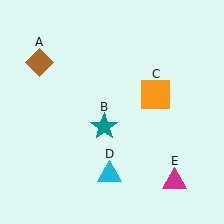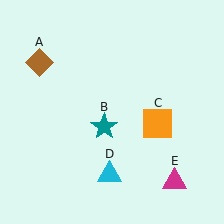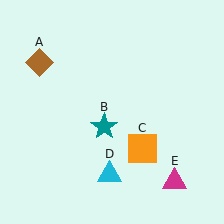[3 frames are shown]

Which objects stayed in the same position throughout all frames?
Brown diamond (object A) and teal star (object B) and cyan triangle (object D) and magenta triangle (object E) remained stationary.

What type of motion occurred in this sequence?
The orange square (object C) rotated clockwise around the center of the scene.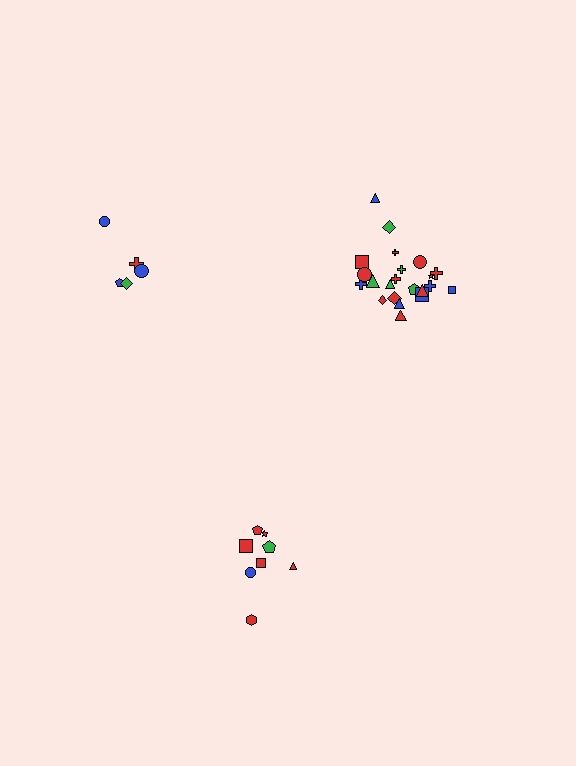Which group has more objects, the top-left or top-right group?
The top-right group.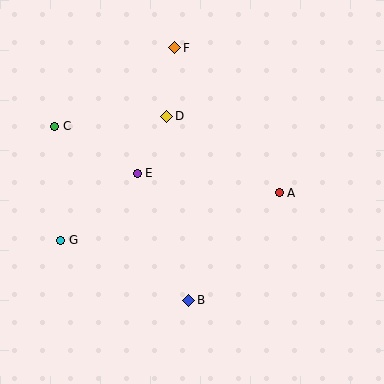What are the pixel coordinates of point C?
Point C is at (55, 126).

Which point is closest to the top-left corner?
Point C is closest to the top-left corner.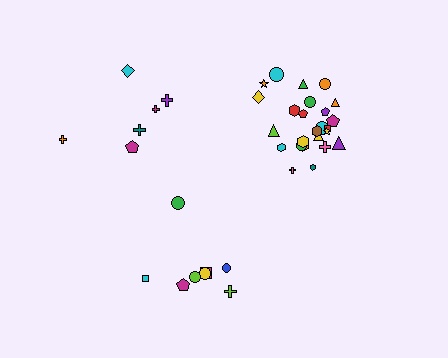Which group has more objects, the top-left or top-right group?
The top-right group.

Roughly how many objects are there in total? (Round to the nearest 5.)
Roughly 40 objects in total.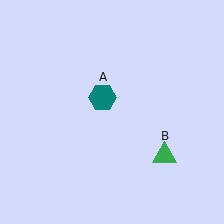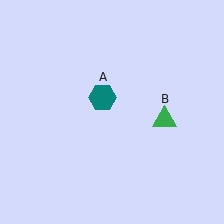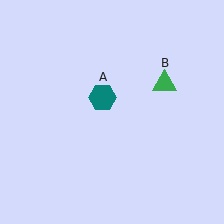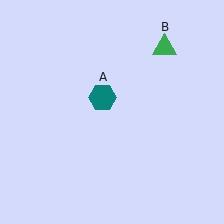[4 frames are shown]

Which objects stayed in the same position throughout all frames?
Teal hexagon (object A) remained stationary.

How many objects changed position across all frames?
1 object changed position: green triangle (object B).